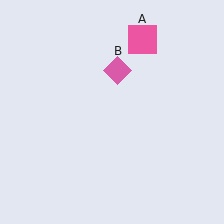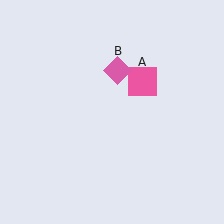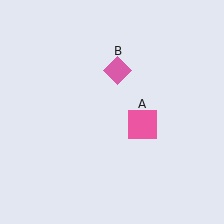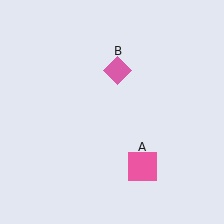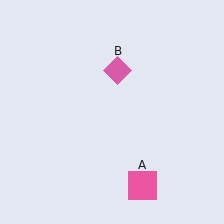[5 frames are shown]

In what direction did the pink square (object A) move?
The pink square (object A) moved down.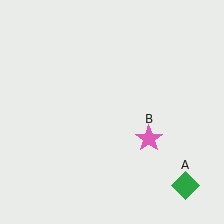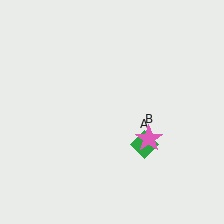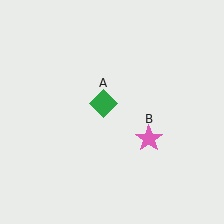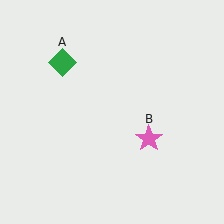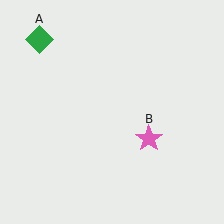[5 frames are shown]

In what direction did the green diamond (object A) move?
The green diamond (object A) moved up and to the left.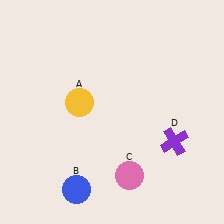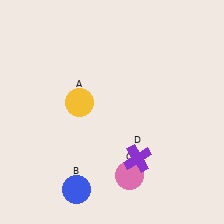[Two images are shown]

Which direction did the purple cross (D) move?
The purple cross (D) moved left.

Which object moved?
The purple cross (D) moved left.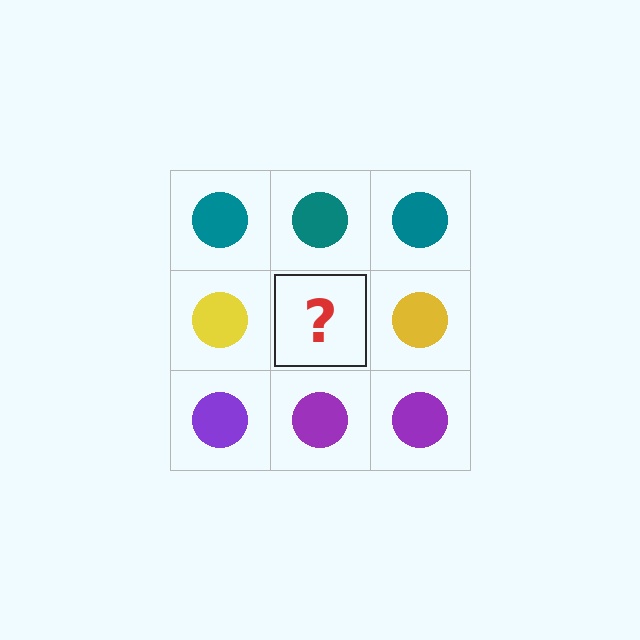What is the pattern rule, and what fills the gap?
The rule is that each row has a consistent color. The gap should be filled with a yellow circle.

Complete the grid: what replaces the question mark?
The question mark should be replaced with a yellow circle.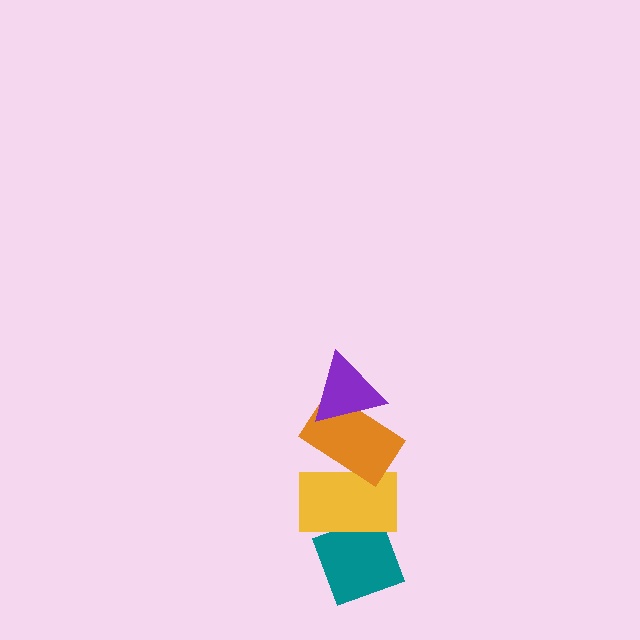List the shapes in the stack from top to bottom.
From top to bottom: the purple triangle, the orange rectangle, the yellow rectangle, the teal diamond.